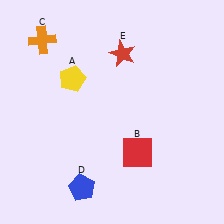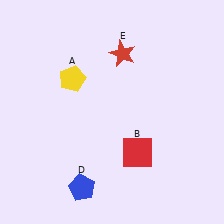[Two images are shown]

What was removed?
The orange cross (C) was removed in Image 2.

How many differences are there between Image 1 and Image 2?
There is 1 difference between the two images.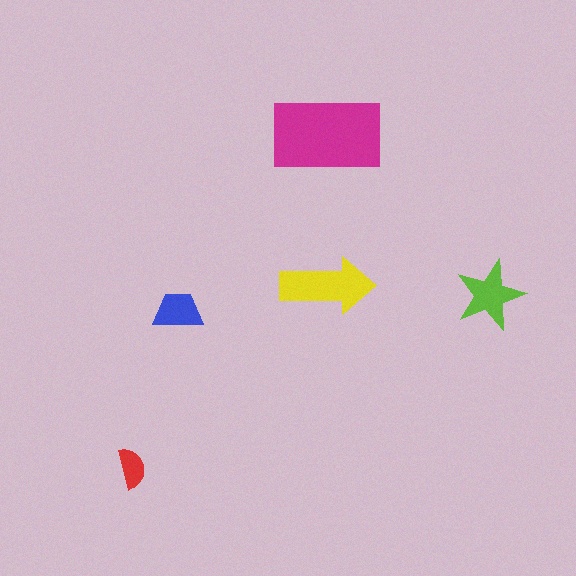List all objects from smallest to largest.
The red semicircle, the blue trapezoid, the lime star, the yellow arrow, the magenta rectangle.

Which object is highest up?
The magenta rectangle is topmost.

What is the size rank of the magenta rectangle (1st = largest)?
1st.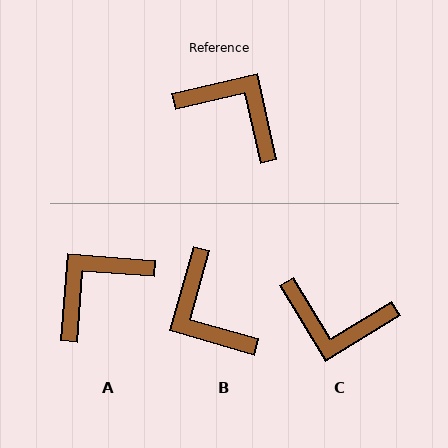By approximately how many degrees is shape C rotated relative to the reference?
Approximately 161 degrees clockwise.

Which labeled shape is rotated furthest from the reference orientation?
C, about 161 degrees away.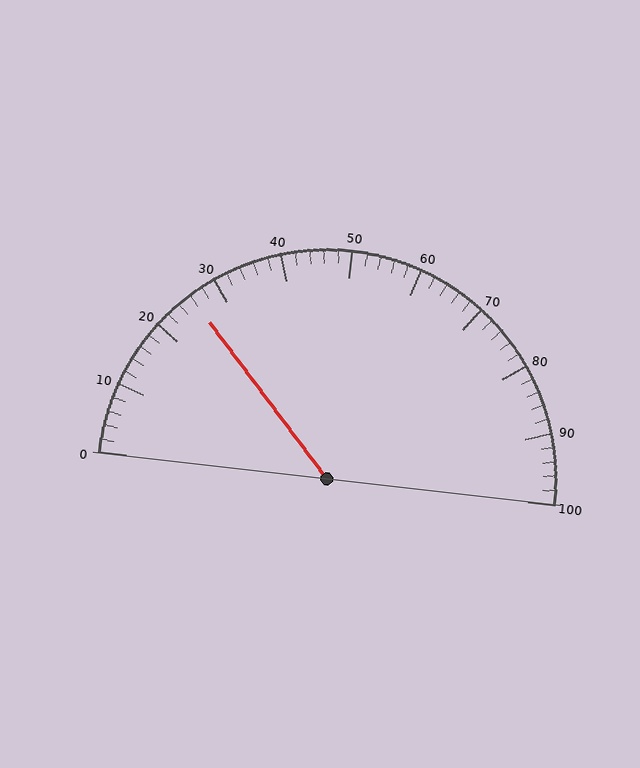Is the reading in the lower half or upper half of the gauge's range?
The reading is in the lower half of the range (0 to 100).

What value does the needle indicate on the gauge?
The needle indicates approximately 26.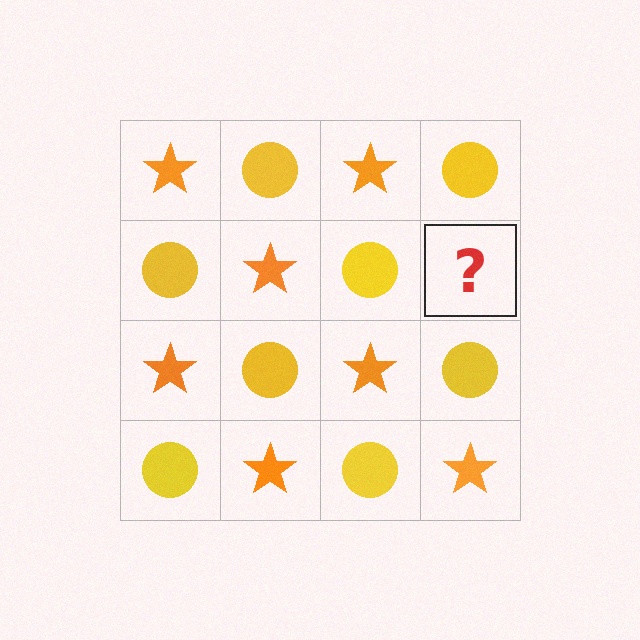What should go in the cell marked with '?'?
The missing cell should contain an orange star.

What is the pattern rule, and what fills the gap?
The rule is that it alternates orange star and yellow circle in a checkerboard pattern. The gap should be filled with an orange star.